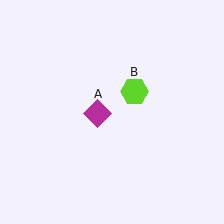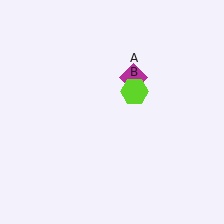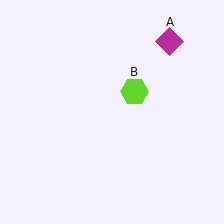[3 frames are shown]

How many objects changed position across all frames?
1 object changed position: magenta diamond (object A).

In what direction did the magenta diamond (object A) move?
The magenta diamond (object A) moved up and to the right.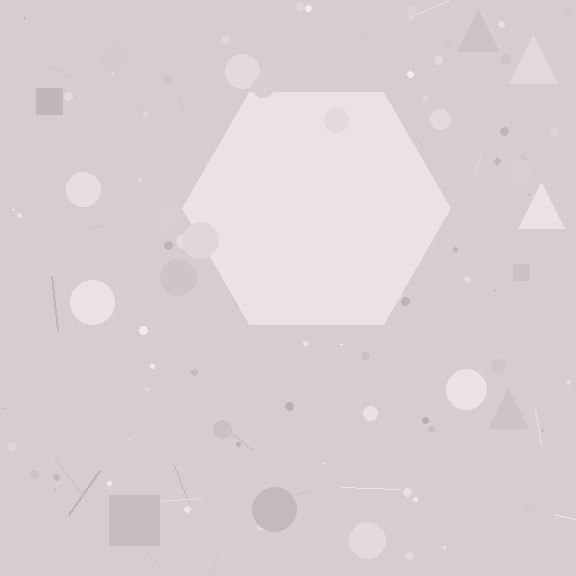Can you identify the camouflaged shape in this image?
The camouflaged shape is a hexagon.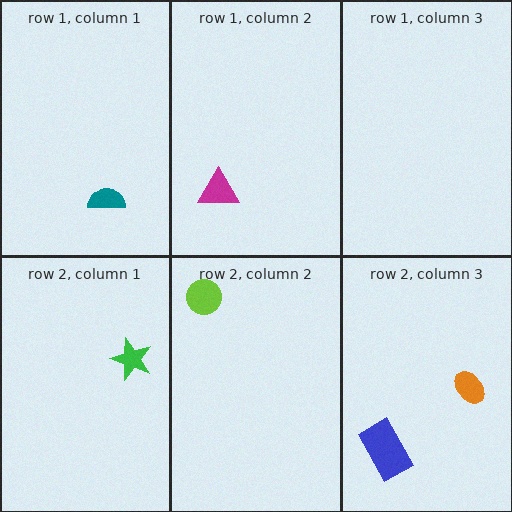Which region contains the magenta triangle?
The row 1, column 2 region.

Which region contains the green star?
The row 2, column 1 region.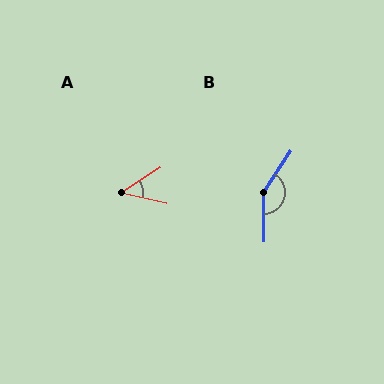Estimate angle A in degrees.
Approximately 46 degrees.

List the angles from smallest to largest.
A (46°), B (146°).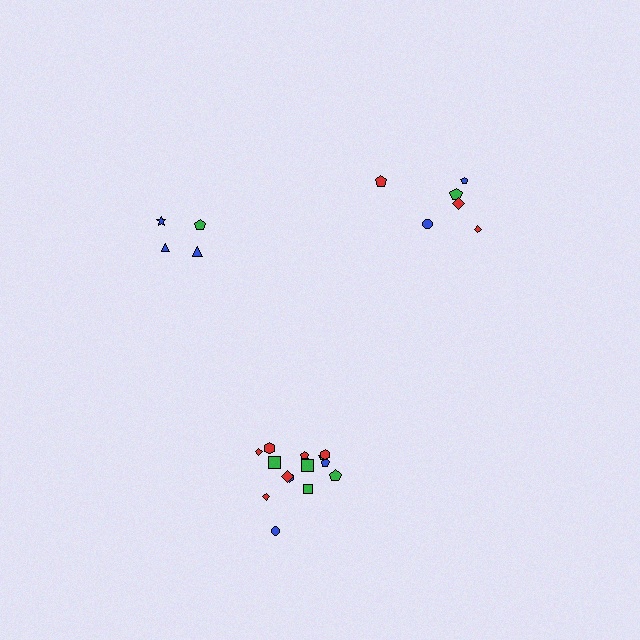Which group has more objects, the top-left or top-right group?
The top-right group.